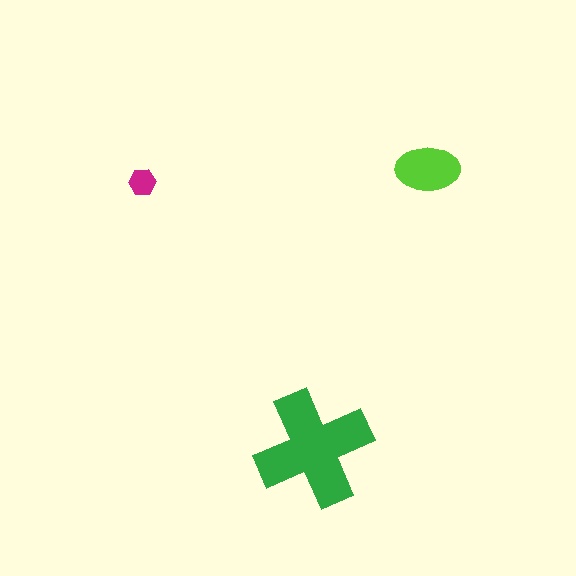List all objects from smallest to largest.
The magenta hexagon, the lime ellipse, the green cross.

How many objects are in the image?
There are 3 objects in the image.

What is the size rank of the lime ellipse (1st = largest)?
2nd.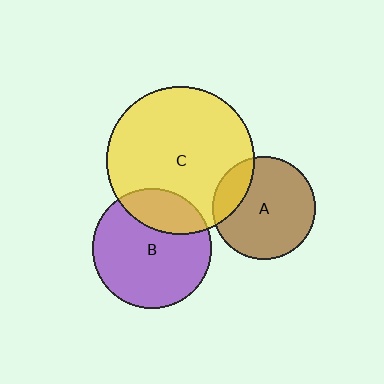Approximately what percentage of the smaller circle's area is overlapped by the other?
Approximately 25%.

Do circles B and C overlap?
Yes.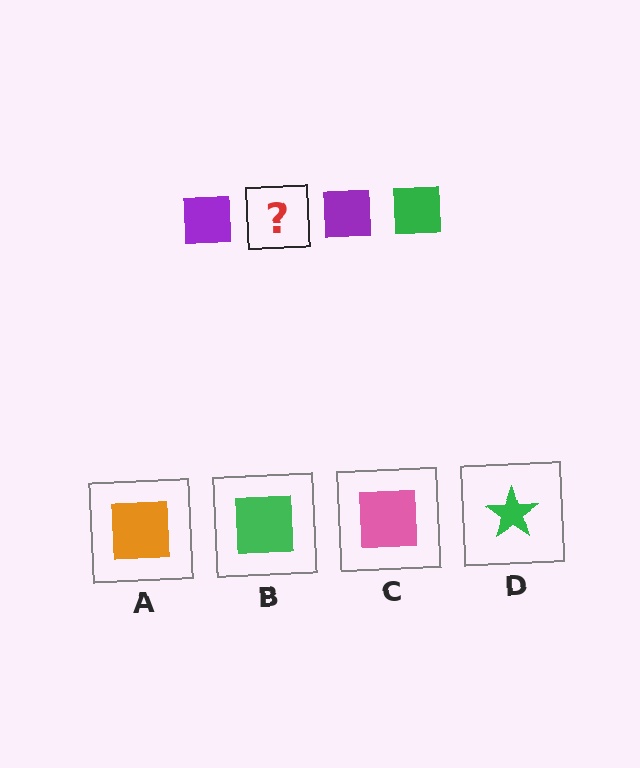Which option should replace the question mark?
Option B.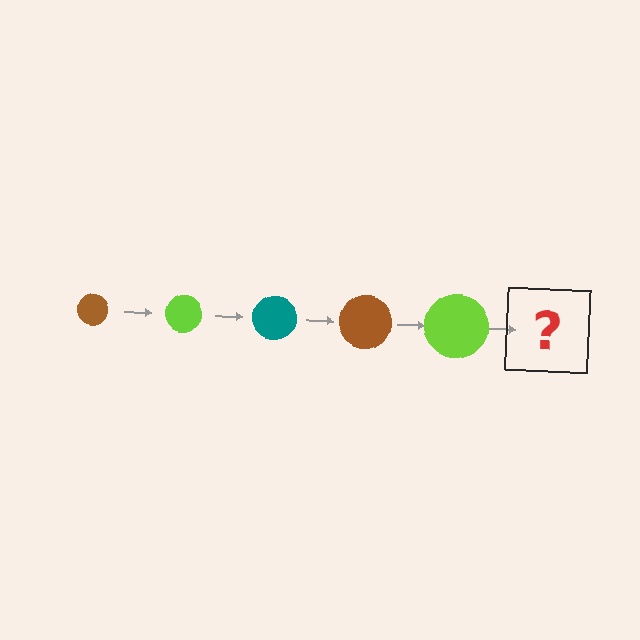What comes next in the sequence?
The next element should be a teal circle, larger than the previous one.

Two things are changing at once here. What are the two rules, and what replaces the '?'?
The two rules are that the circle grows larger each step and the color cycles through brown, lime, and teal. The '?' should be a teal circle, larger than the previous one.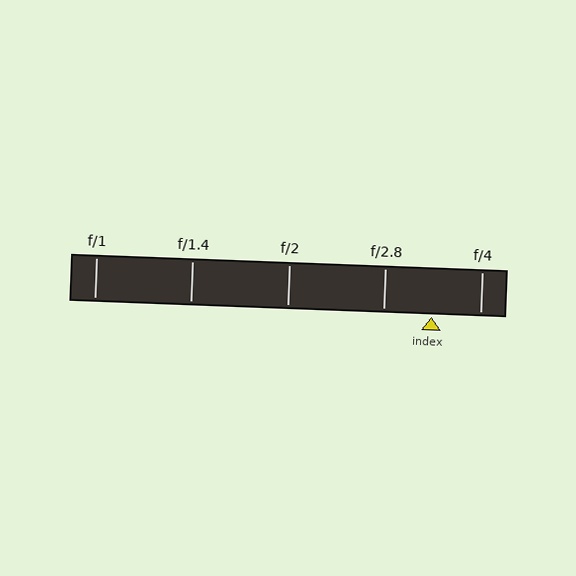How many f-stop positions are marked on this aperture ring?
There are 5 f-stop positions marked.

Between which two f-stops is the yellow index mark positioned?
The index mark is between f/2.8 and f/4.